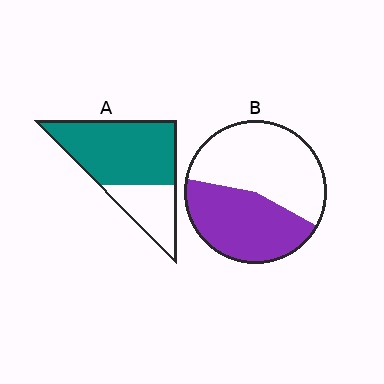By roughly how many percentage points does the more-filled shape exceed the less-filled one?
By roughly 25 percentage points (A over B).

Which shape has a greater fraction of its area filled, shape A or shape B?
Shape A.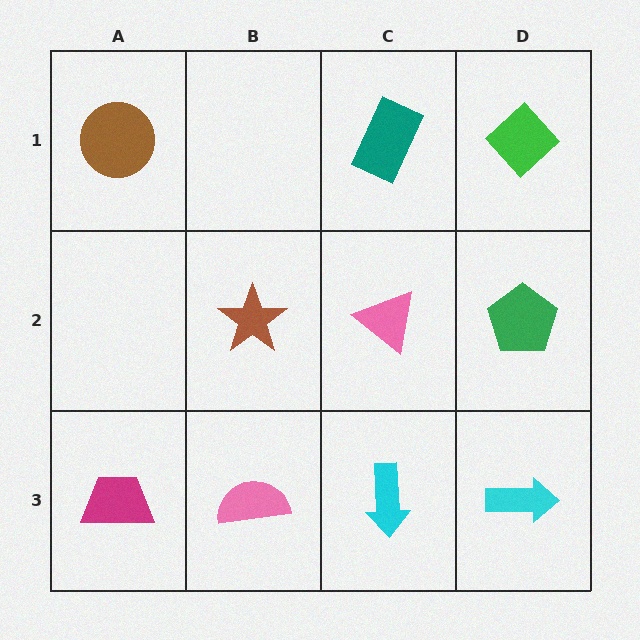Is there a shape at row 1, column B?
No, that cell is empty.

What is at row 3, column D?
A cyan arrow.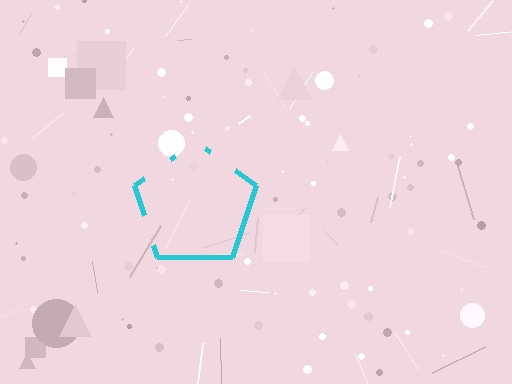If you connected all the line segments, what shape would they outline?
They would outline a pentagon.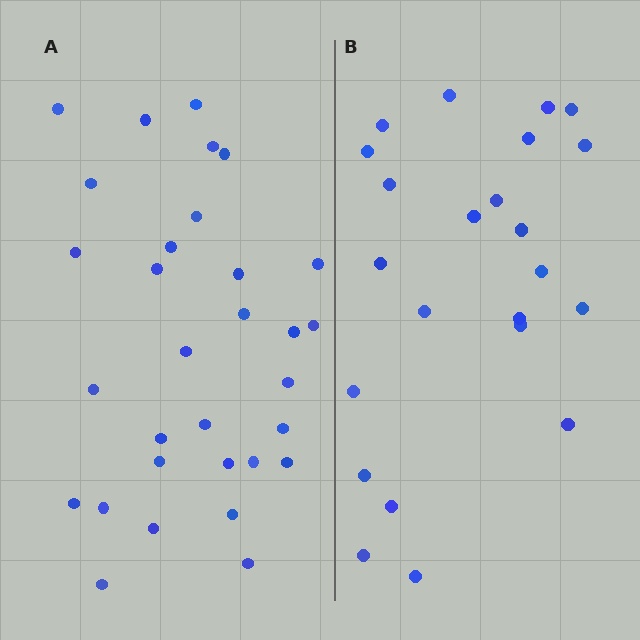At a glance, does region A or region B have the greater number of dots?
Region A (the left region) has more dots.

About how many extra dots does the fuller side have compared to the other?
Region A has roughly 8 or so more dots than region B.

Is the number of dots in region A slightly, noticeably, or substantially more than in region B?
Region A has noticeably more, but not dramatically so. The ratio is roughly 1.3 to 1.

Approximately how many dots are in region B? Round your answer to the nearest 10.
About 20 dots. (The exact count is 23, which rounds to 20.)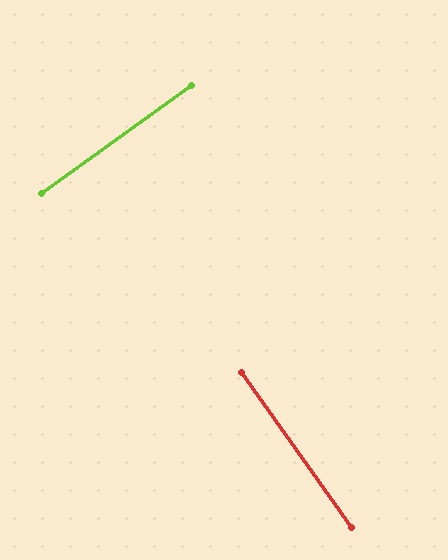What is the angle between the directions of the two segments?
Approximately 90 degrees.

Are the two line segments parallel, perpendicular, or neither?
Perpendicular — they meet at approximately 90°.